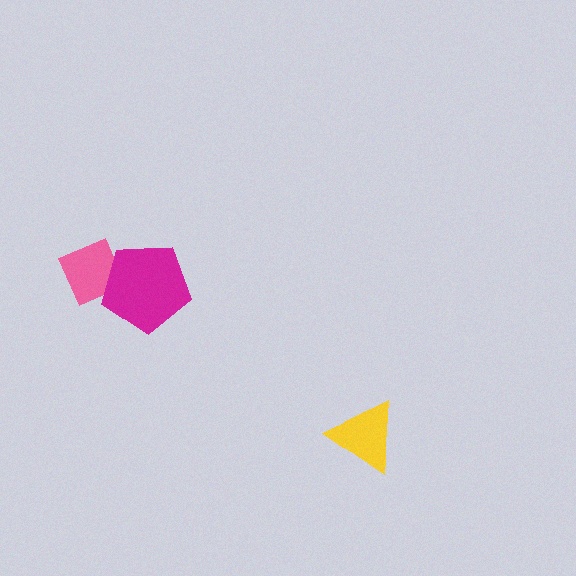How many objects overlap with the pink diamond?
1 object overlaps with the pink diamond.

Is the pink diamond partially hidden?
Yes, it is partially covered by another shape.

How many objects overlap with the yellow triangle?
0 objects overlap with the yellow triangle.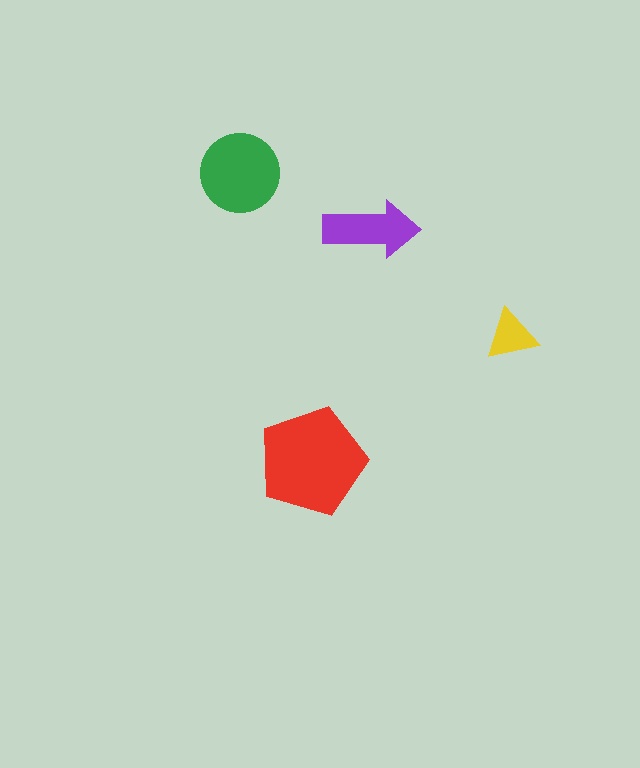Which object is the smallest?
The yellow triangle.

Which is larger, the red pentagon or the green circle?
The red pentagon.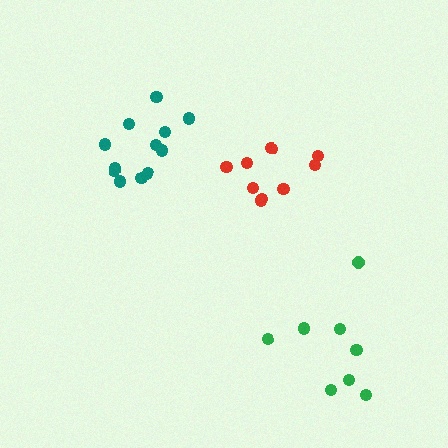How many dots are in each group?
Group 1: 12 dots, Group 2: 9 dots, Group 3: 8 dots (29 total).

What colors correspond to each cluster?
The clusters are colored: teal, red, green.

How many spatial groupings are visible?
There are 3 spatial groupings.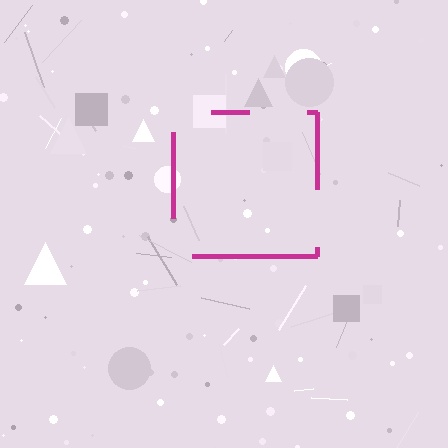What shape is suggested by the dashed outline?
The dashed outline suggests a square.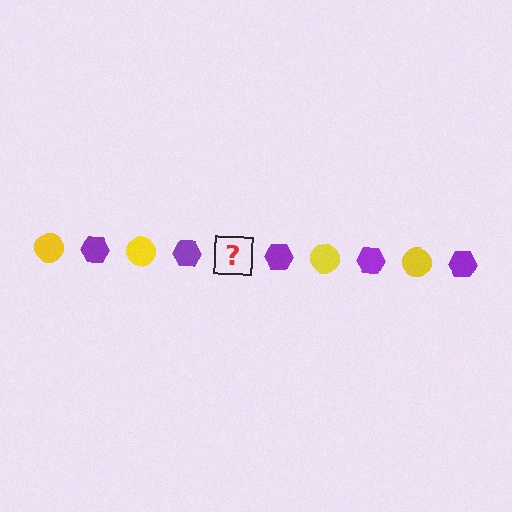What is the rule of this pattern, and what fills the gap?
The rule is that the pattern alternates between yellow circle and purple hexagon. The gap should be filled with a yellow circle.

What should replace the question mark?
The question mark should be replaced with a yellow circle.